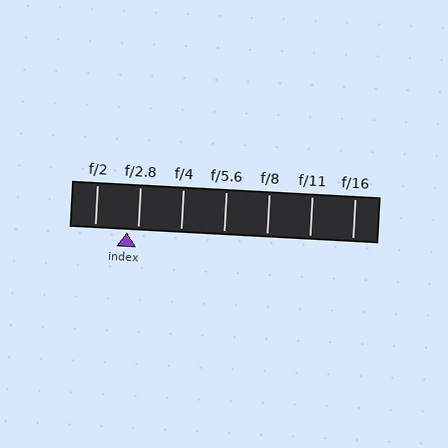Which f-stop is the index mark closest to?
The index mark is closest to f/2.8.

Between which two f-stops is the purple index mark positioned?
The index mark is between f/2 and f/2.8.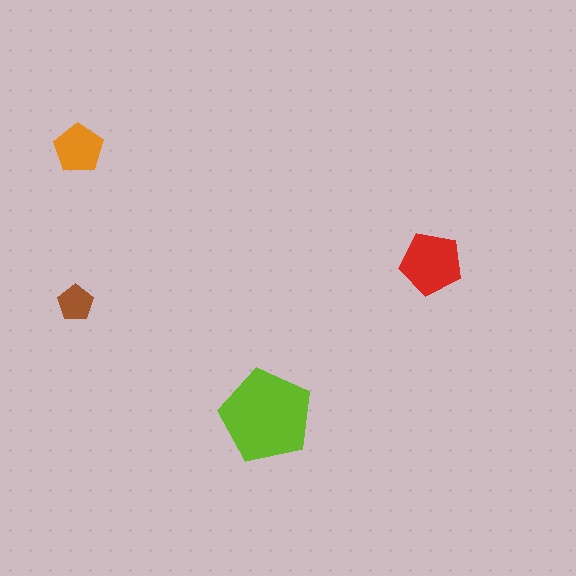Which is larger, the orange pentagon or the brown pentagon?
The orange one.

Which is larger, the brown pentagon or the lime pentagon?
The lime one.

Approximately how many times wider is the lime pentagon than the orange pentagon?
About 2 times wider.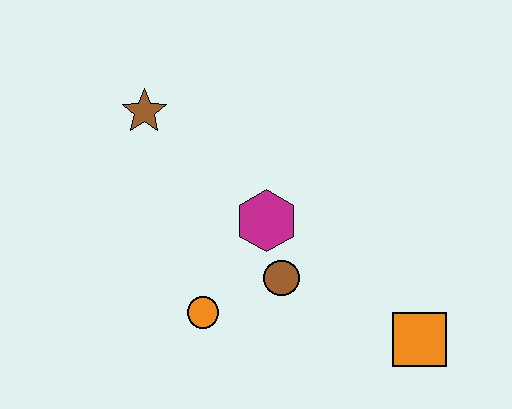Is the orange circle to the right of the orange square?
No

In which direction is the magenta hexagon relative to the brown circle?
The magenta hexagon is above the brown circle.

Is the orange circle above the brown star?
No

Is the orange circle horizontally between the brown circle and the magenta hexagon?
No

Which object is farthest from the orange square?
The brown star is farthest from the orange square.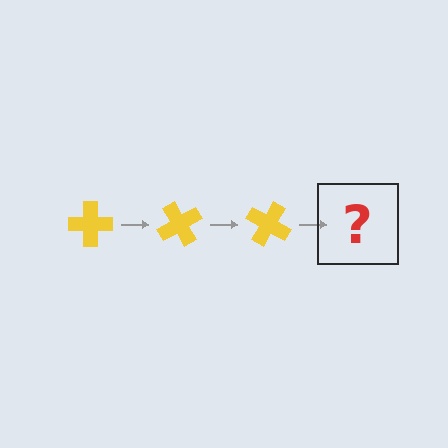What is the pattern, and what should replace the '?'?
The pattern is that the cross rotates 60 degrees each step. The '?' should be a yellow cross rotated 180 degrees.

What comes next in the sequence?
The next element should be a yellow cross rotated 180 degrees.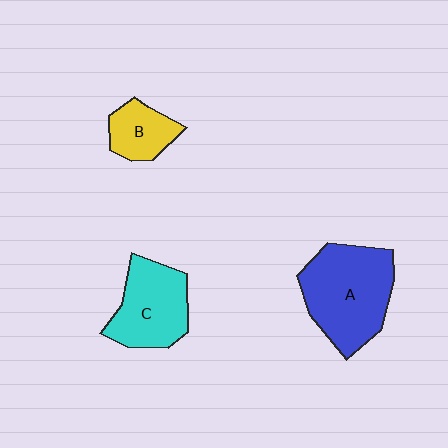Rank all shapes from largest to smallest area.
From largest to smallest: A (blue), C (cyan), B (yellow).